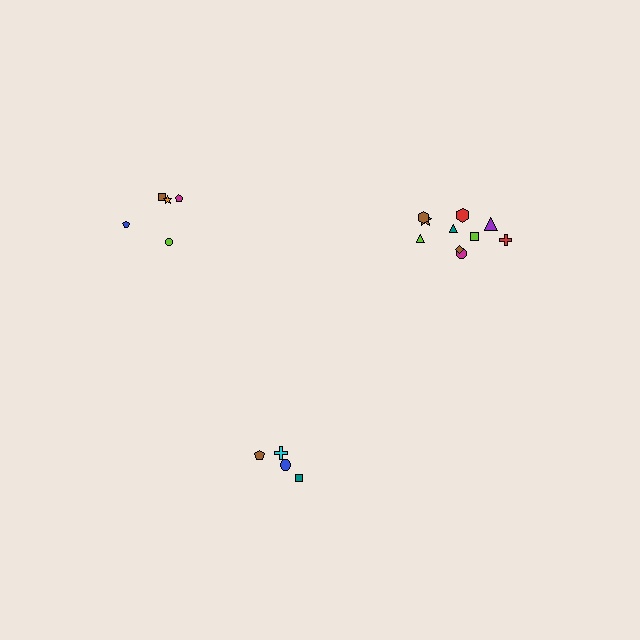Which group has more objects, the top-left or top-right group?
The top-right group.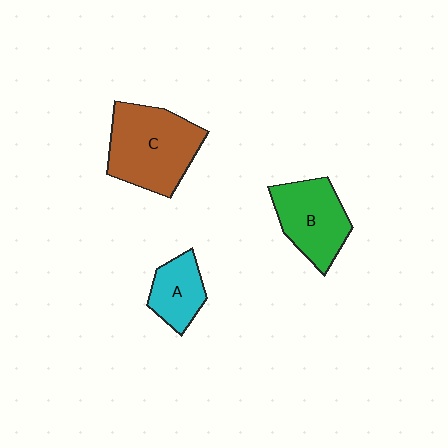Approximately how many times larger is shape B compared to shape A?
Approximately 1.5 times.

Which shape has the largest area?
Shape C (brown).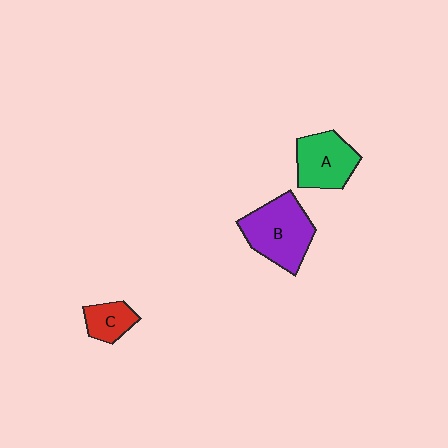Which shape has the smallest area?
Shape C (red).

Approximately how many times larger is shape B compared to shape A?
Approximately 1.3 times.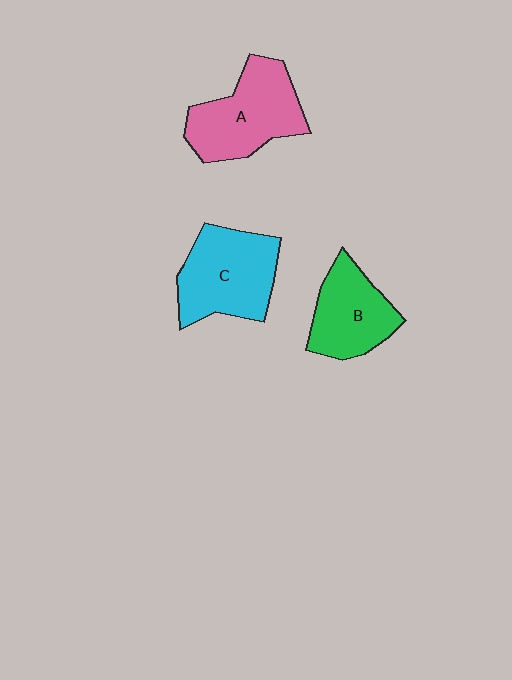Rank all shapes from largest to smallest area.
From largest to smallest: A (pink), C (cyan), B (green).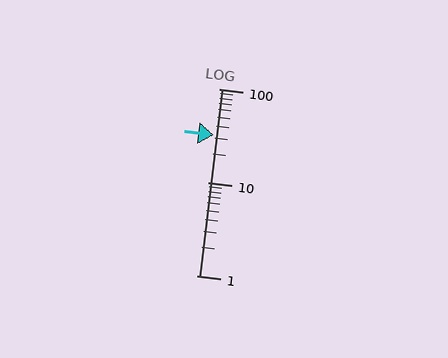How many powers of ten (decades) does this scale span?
The scale spans 2 decades, from 1 to 100.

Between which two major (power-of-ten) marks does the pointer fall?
The pointer is between 10 and 100.